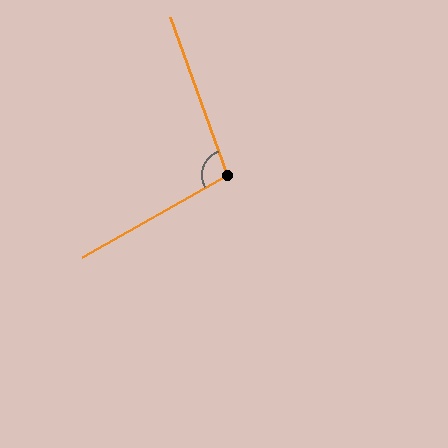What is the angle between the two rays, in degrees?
Approximately 100 degrees.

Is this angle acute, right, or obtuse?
It is obtuse.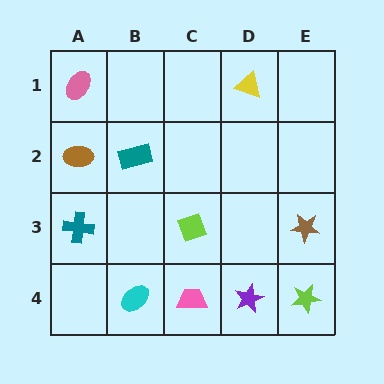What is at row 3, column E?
A brown star.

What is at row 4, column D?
A purple star.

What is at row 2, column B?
A teal rectangle.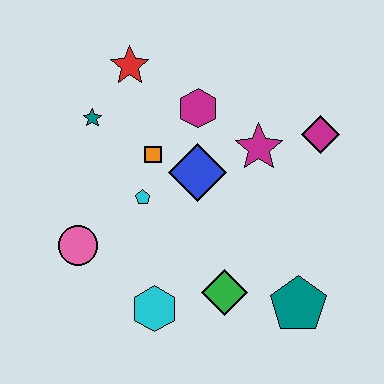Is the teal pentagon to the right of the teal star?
Yes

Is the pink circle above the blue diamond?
No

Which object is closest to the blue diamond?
The orange square is closest to the blue diamond.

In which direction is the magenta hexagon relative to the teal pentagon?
The magenta hexagon is above the teal pentagon.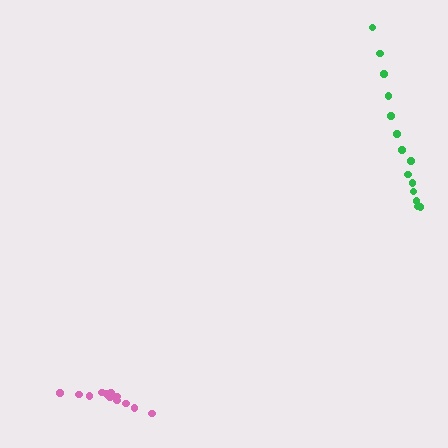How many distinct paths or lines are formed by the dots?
There are 2 distinct paths.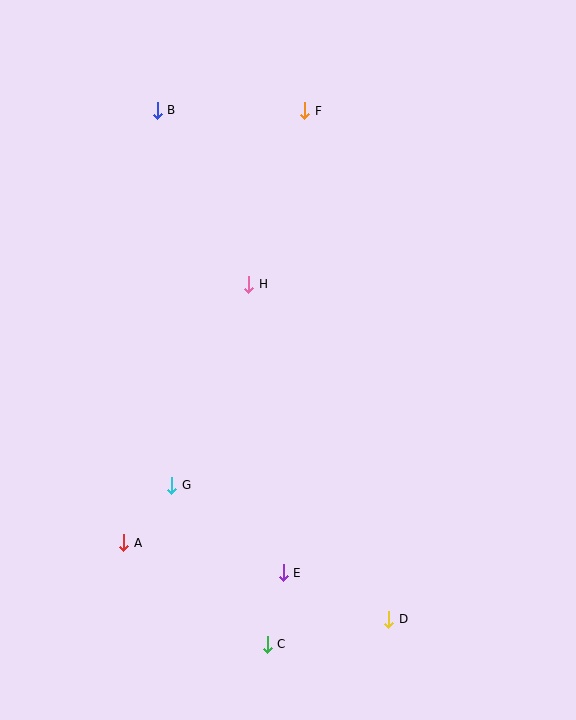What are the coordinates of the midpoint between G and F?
The midpoint between G and F is at (238, 298).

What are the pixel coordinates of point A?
Point A is at (124, 543).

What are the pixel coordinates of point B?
Point B is at (157, 110).